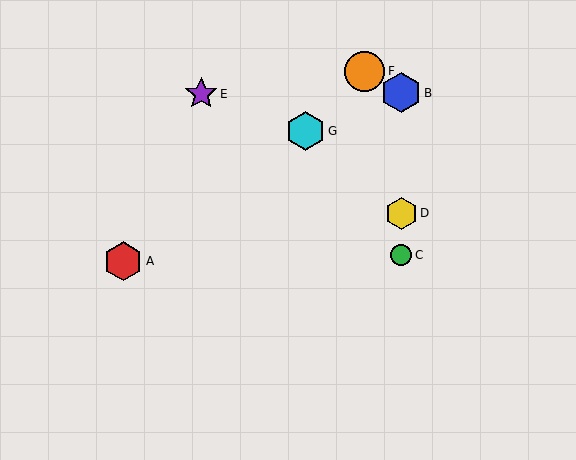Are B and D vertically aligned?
Yes, both are at x≈401.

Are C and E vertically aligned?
No, C is at x≈401 and E is at x≈201.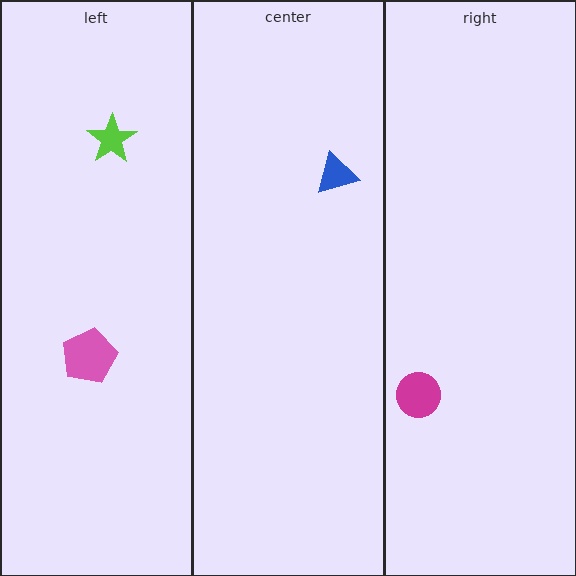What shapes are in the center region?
The blue triangle.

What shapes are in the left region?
The pink pentagon, the lime star.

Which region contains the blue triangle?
The center region.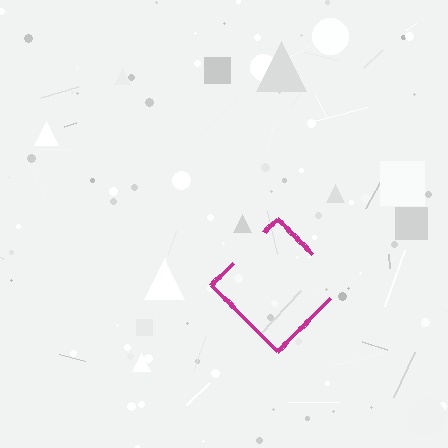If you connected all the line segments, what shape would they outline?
They would outline a diamond.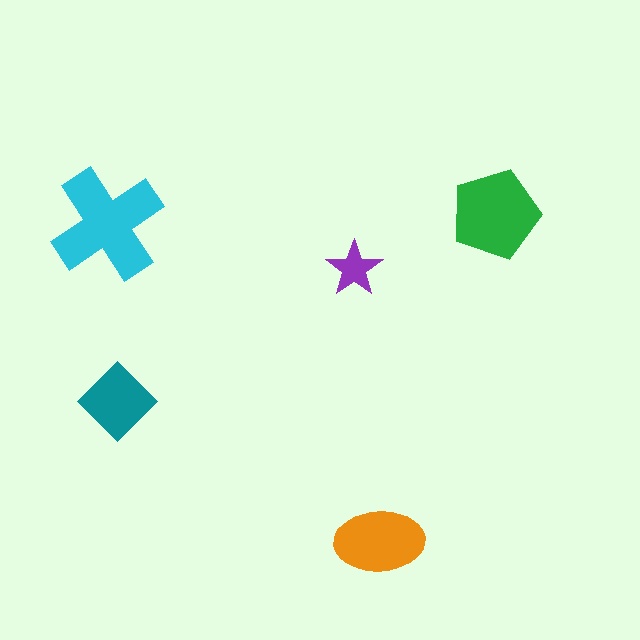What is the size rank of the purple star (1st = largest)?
5th.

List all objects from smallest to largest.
The purple star, the teal diamond, the orange ellipse, the green pentagon, the cyan cross.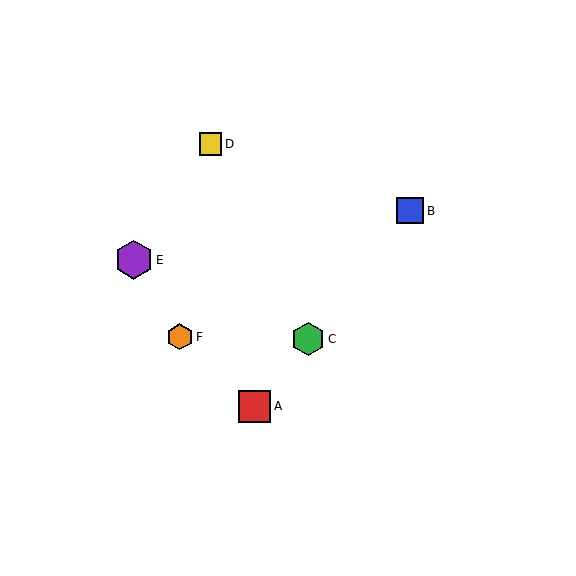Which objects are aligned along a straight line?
Objects A, B, C are aligned along a straight line.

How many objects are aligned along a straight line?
3 objects (A, B, C) are aligned along a straight line.